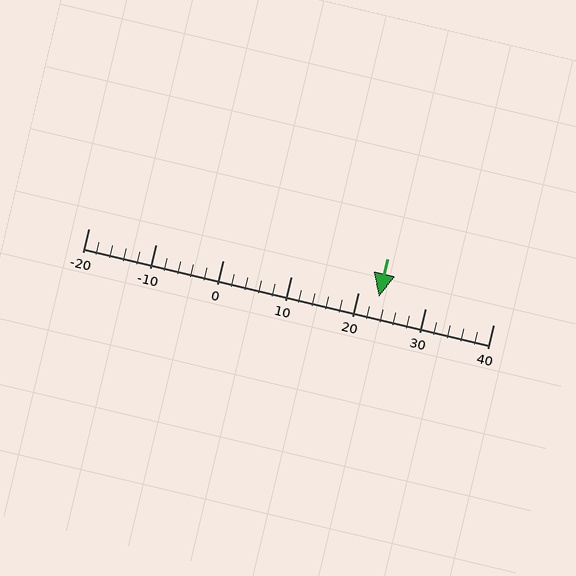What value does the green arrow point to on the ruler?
The green arrow points to approximately 23.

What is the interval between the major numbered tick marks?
The major tick marks are spaced 10 units apart.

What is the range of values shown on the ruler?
The ruler shows values from -20 to 40.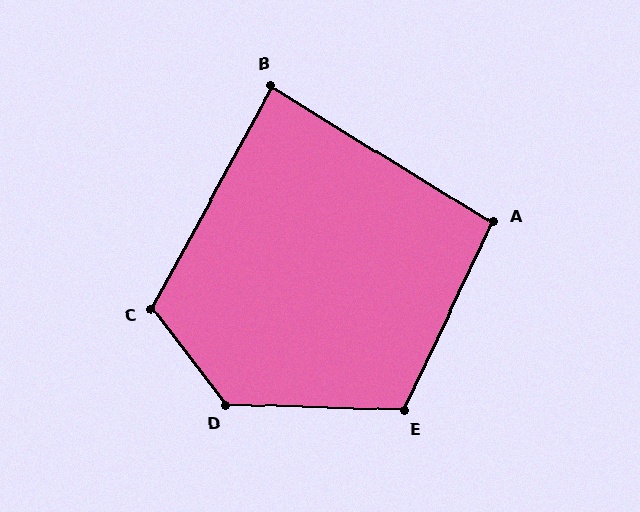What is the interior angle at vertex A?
Approximately 96 degrees (obtuse).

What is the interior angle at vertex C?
Approximately 114 degrees (obtuse).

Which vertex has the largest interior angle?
D, at approximately 129 degrees.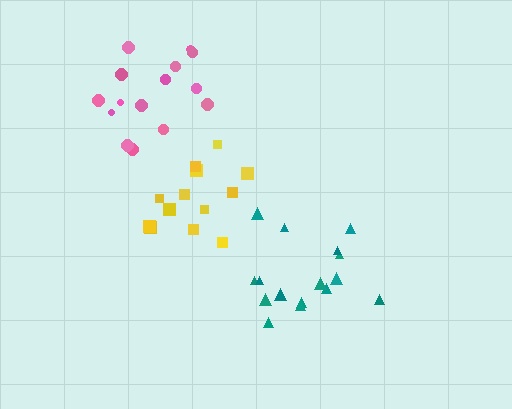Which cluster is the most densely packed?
Yellow.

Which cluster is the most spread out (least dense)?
Pink.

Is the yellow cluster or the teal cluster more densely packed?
Yellow.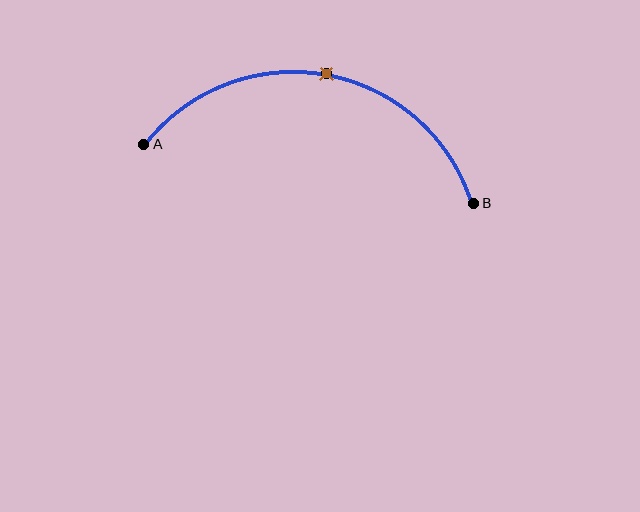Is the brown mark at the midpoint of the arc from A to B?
Yes. The brown mark lies on the arc at equal arc-length from both A and B — it is the arc midpoint.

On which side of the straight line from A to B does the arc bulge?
The arc bulges above the straight line connecting A and B.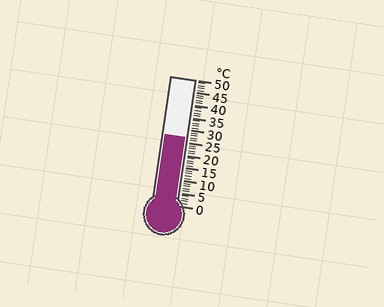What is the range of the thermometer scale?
The thermometer scale ranges from 0°C to 50°C.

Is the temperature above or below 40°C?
The temperature is below 40°C.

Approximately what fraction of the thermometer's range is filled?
The thermometer is filled to approximately 55% of its range.